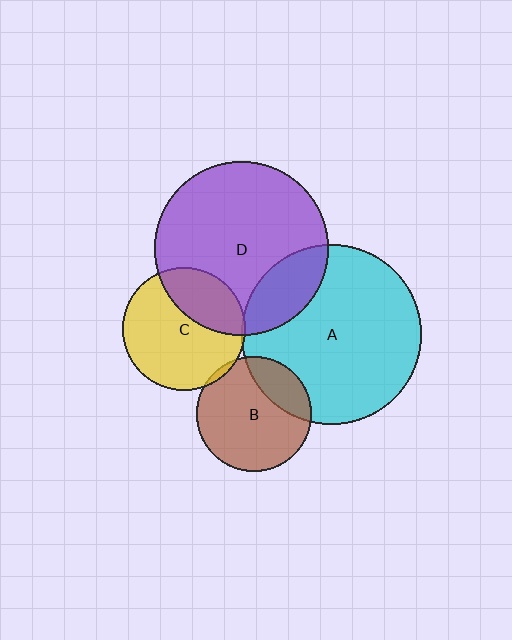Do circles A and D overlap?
Yes.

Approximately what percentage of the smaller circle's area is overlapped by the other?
Approximately 20%.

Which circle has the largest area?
Circle A (cyan).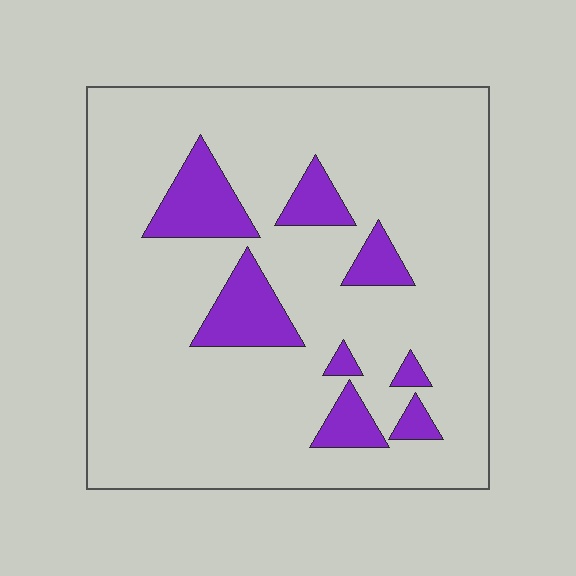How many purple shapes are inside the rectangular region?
8.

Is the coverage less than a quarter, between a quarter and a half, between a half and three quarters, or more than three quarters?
Less than a quarter.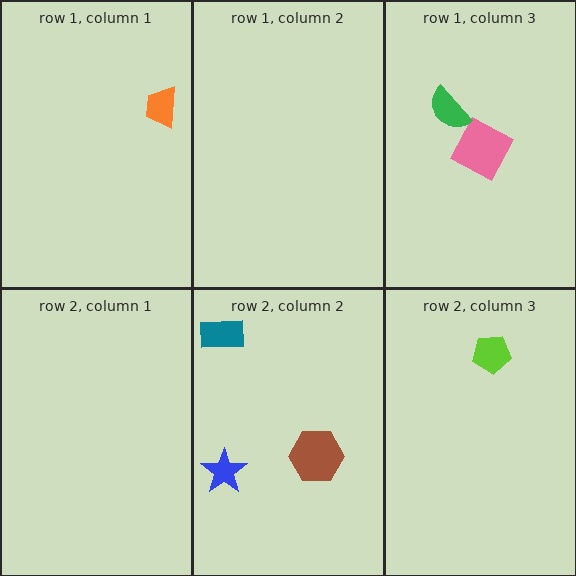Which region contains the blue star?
The row 2, column 2 region.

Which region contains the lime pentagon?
The row 2, column 3 region.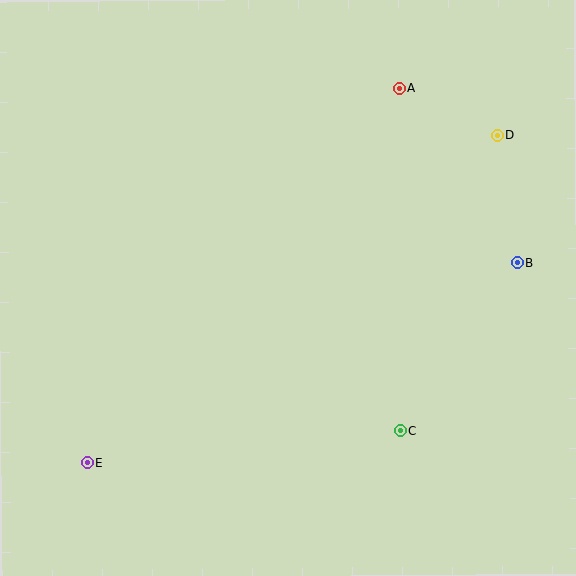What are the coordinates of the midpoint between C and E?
The midpoint between C and E is at (244, 447).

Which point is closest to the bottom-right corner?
Point C is closest to the bottom-right corner.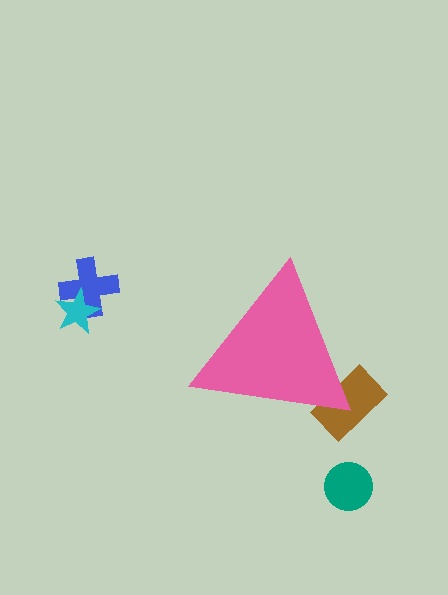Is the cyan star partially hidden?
No, the cyan star is fully visible.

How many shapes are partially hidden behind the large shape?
1 shape is partially hidden.